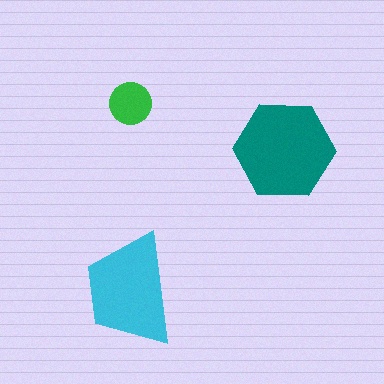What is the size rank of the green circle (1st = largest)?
3rd.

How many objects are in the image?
There are 3 objects in the image.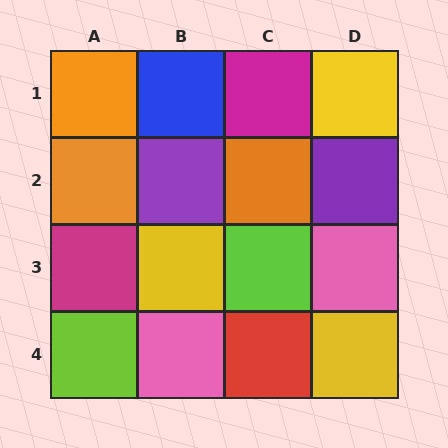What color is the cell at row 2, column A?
Orange.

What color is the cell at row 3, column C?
Lime.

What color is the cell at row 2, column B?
Purple.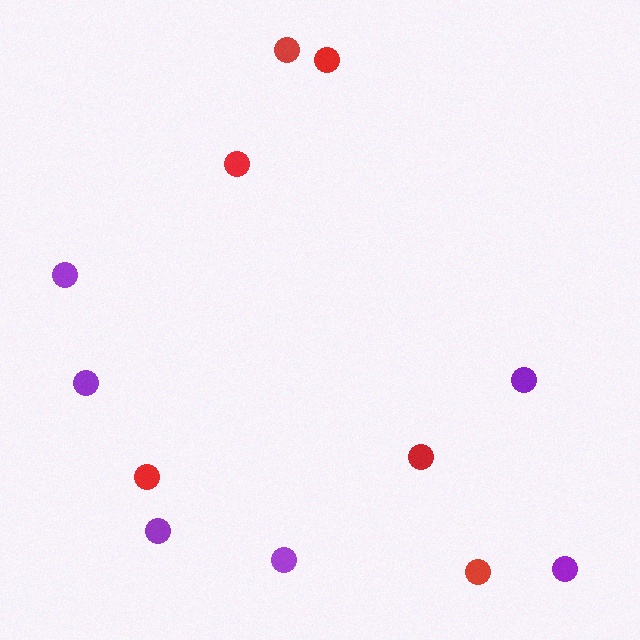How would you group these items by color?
There are 2 groups: one group of red circles (6) and one group of purple circles (6).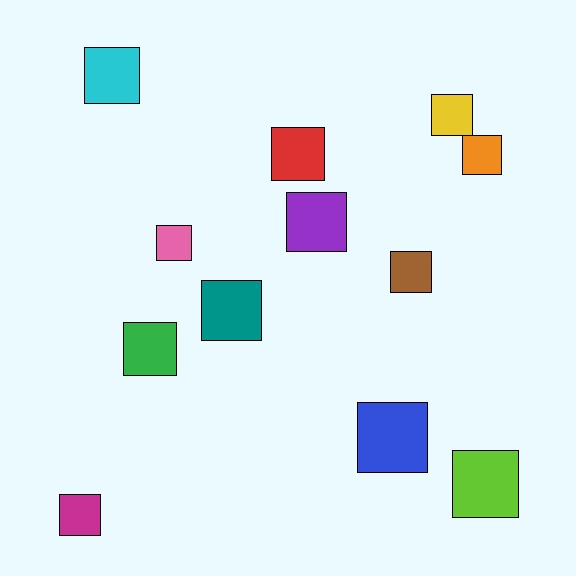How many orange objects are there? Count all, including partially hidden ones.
There is 1 orange object.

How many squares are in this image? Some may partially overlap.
There are 12 squares.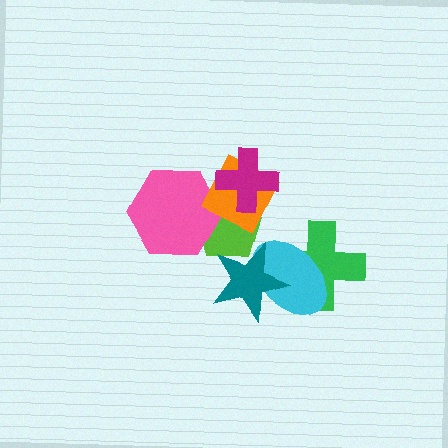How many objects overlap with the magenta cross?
2 objects overlap with the magenta cross.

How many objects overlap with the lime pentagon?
4 objects overlap with the lime pentagon.